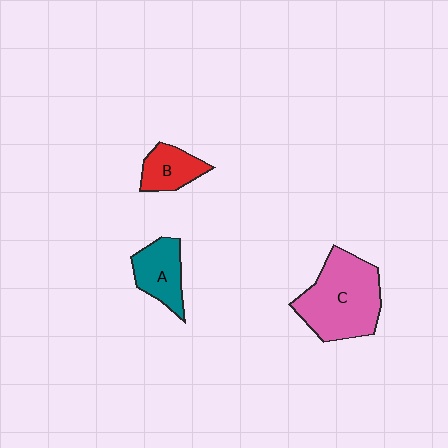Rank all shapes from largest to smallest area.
From largest to smallest: C (pink), A (teal), B (red).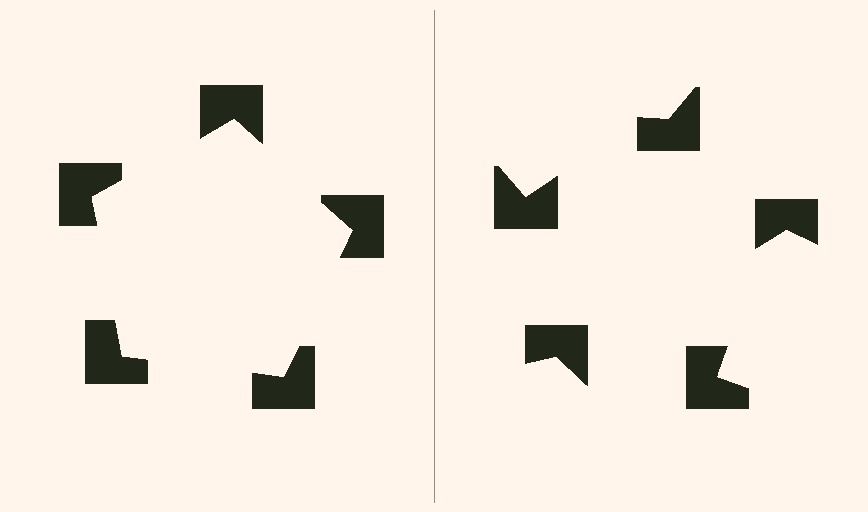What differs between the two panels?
The notched squares are positioned identically on both sides; only the wedge orientations differ. On the left they align to a pentagon; on the right they are misaligned.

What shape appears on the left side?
An illusory pentagon.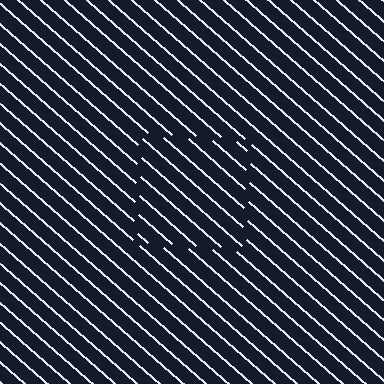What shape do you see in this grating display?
An illusory square. The interior of the shape contains the same grating, shifted by half a period — the contour is defined by the phase discontinuity where line-ends from the inner and outer gratings abut.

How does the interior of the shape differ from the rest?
The interior of the shape contains the same grating, shifted by half a period — the contour is defined by the phase discontinuity where line-ends from the inner and outer gratings abut.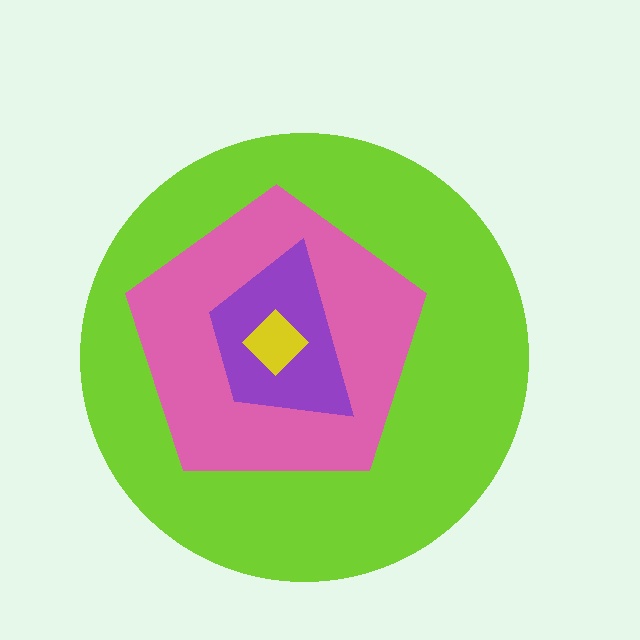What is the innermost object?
The yellow diamond.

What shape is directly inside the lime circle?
The pink pentagon.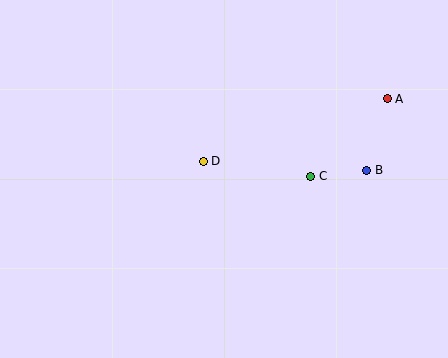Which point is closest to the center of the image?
Point D at (203, 161) is closest to the center.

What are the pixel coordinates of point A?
Point A is at (387, 99).